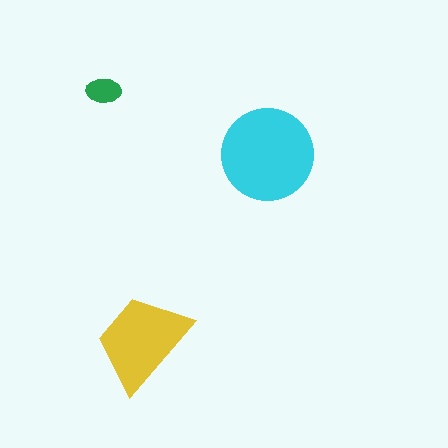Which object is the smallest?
The green ellipse.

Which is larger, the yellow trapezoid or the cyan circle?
The cyan circle.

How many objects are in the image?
There are 3 objects in the image.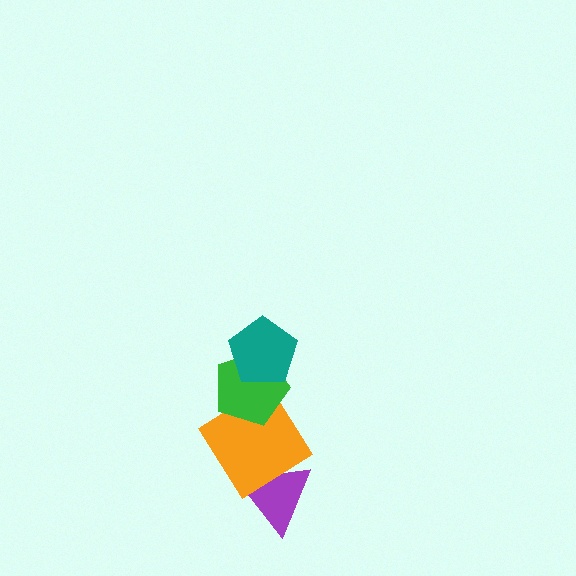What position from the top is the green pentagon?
The green pentagon is 2nd from the top.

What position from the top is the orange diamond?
The orange diamond is 3rd from the top.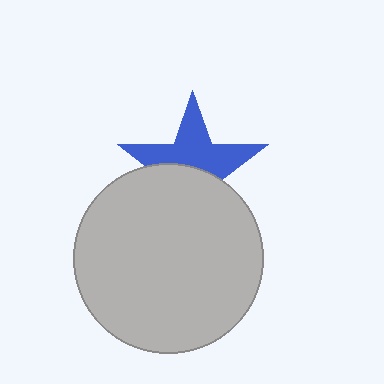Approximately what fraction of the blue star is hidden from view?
Roughly 47% of the blue star is hidden behind the light gray circle.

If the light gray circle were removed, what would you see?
You would see the complete blue star.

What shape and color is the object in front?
The object in front is a light gray circle.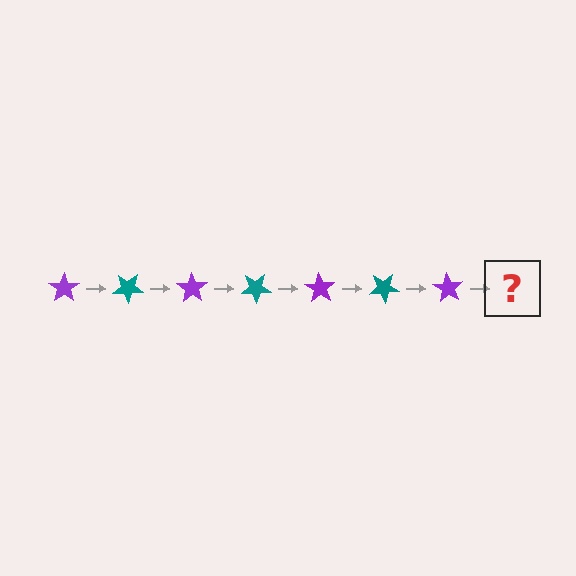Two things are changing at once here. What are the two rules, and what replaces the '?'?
The two rules are that it rotates 35 degrees each step and the color cycles through purple and teal. The '?' should be a teal star, rotated 245 degrees from the start.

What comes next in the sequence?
The next element should be a teal star, rotated 245 degrees from the start.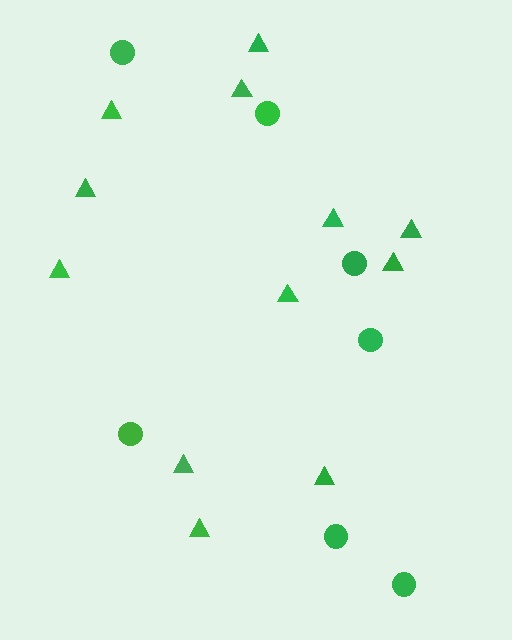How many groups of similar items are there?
There are 2 groups: one group of circles (7) and one group of triangles (12).